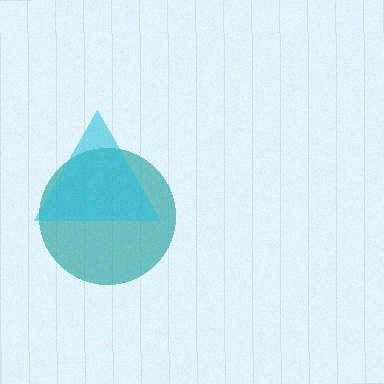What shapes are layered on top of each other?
The layered shapes are: a teal circle, a cyan triangle.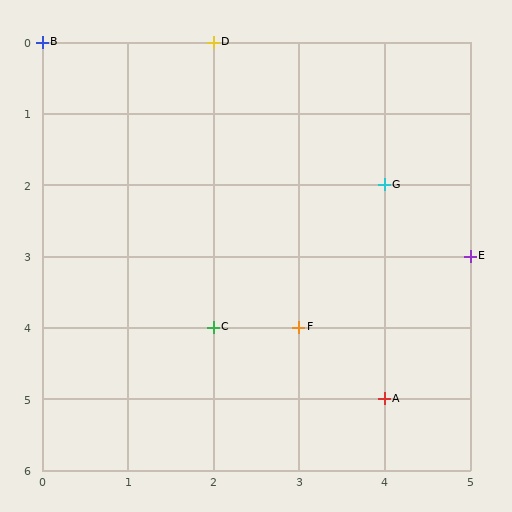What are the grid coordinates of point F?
Point F is at grid coordinates (3, 4).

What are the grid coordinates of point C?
Point C is at grid coordinates (2, 4).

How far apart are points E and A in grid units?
Points E and A are 1 column and 2 rows apart (about 2.2 grid units diagonally).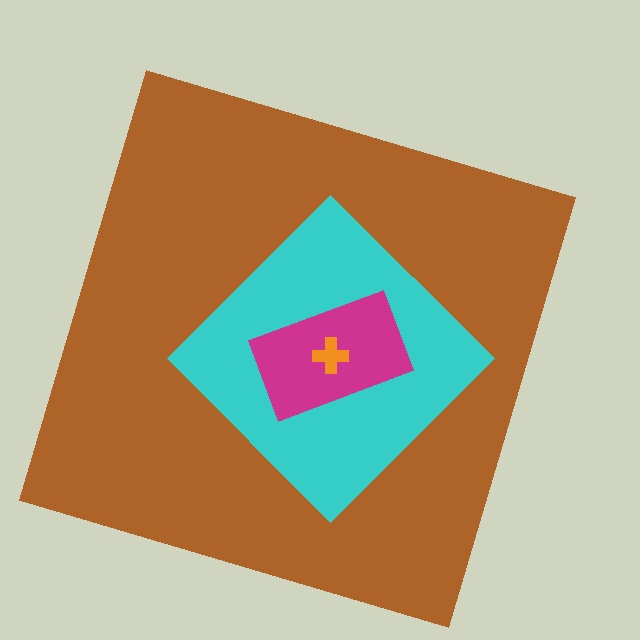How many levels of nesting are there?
4.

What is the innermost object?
The orange cross.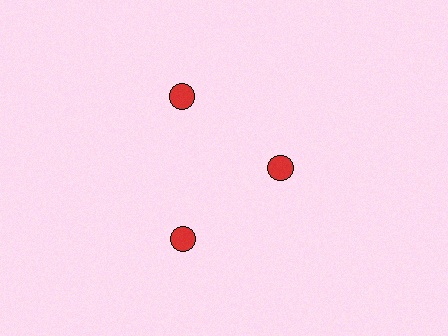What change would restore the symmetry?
The symmetry would be restored by moving it outward, back onto the ring so that all 3 circles sit at equal angles and equal distance from the center.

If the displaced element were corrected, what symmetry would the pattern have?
It would have 3-fold rotational symmetry — the pattern would map onto itself every 120 degrees.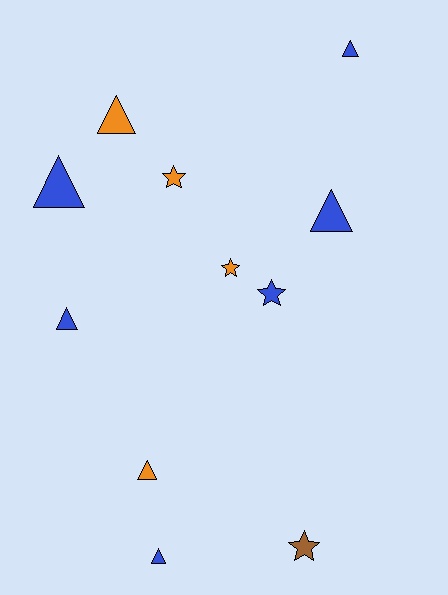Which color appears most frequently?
Blue, with 6 objects.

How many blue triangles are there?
There are 5 blue triangles.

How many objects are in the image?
There are 11 objects.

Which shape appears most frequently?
Triangle, with 7 objects.